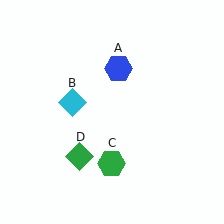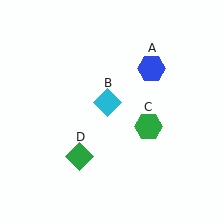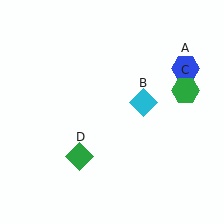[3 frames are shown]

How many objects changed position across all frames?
3 objects changed position: blue hexagon (object A), cyan diamond (object B), green hexagon (object C).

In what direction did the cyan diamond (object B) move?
The cyan diamond (object B) moved right.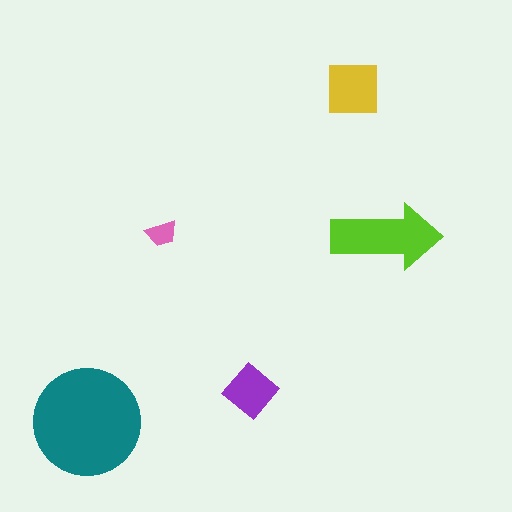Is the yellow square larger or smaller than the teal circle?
Smaller.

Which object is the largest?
The teal circle.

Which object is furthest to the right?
The lime arrow is rightmost.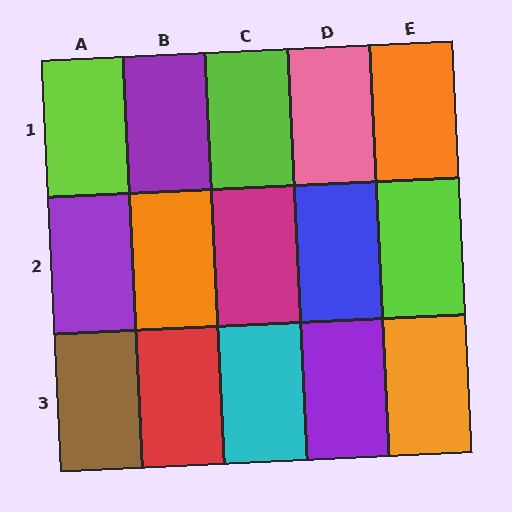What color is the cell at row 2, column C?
Magenta.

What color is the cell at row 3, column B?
Red.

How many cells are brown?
1 cell is brown.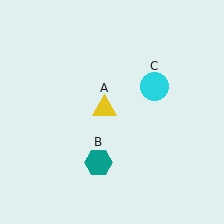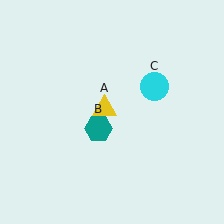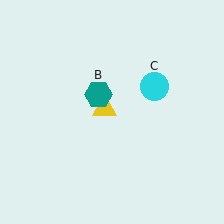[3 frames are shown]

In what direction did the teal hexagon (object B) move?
The teal hexagon (object B) moved up.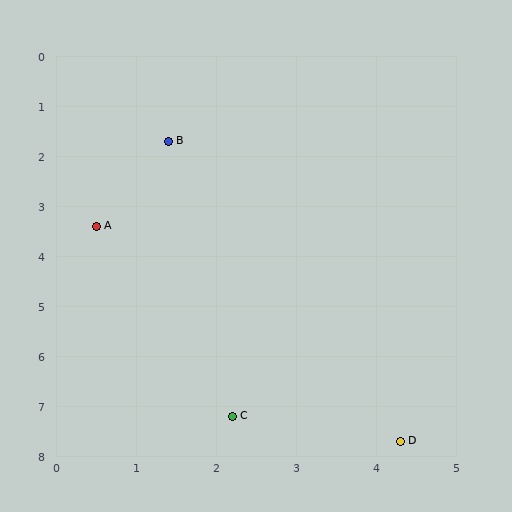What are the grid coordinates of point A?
Point A is at approximately (0.5, 3.4).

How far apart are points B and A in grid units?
Points B and A are about 1.9 grid units apart.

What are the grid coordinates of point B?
Point B is at approximately (1.4, 1.7).